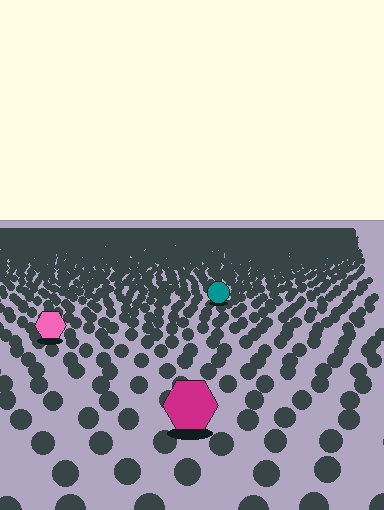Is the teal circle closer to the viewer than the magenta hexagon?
No. The magenta hexagon is closer — you can tell from the texture gradient: the ground texture is coarser near it.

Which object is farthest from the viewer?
The teal circle is farthest from the viewer. It appears smaller and the ground texture around it is denser.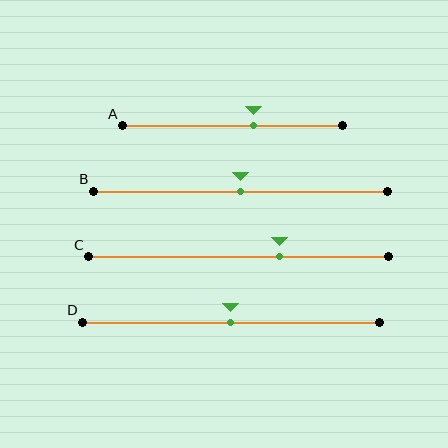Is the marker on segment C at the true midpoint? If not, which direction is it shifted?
No, the marker on segment C is shifted to the right by about 14% of the segment length.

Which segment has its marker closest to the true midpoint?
Segment B has its marker closest to the true midpoint.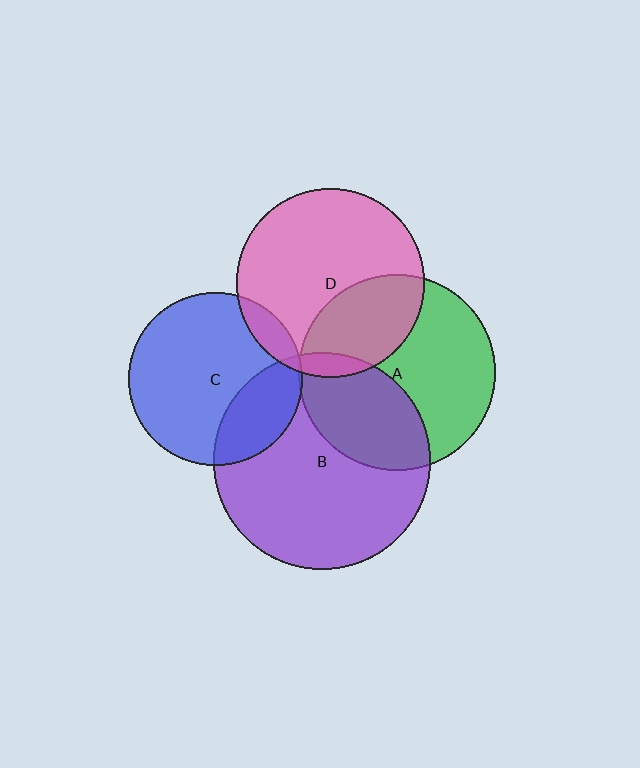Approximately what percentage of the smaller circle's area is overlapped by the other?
Approximately 5%.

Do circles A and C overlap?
Yes.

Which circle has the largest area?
Circle B (purple).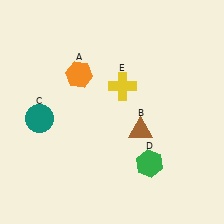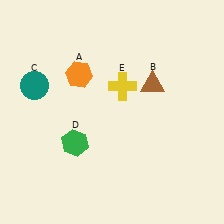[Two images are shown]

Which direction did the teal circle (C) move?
The teal circle (C) moved up.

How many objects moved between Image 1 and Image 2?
3 objects moved between the two images.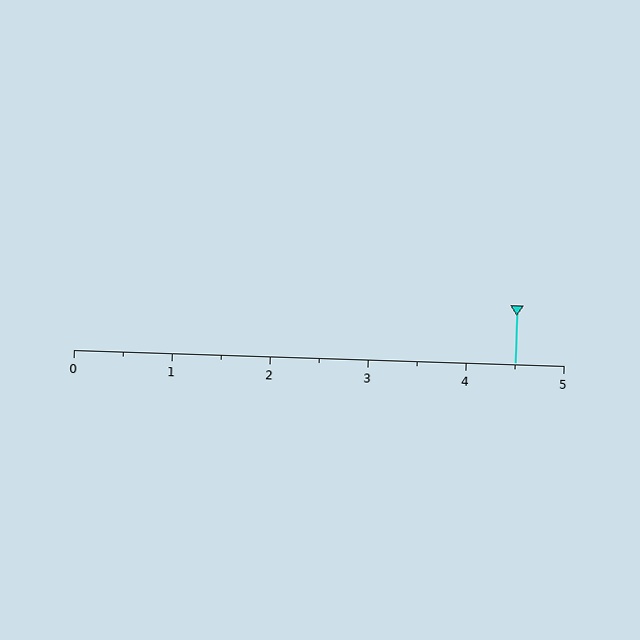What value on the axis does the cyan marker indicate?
The marker indicates approximately 4.5.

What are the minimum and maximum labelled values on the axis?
The axis runs from 0 to 5.